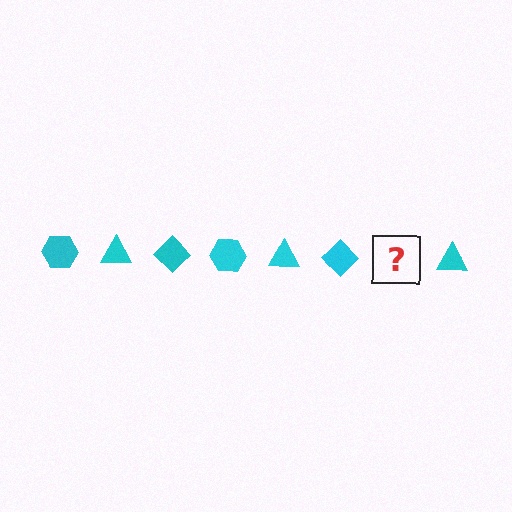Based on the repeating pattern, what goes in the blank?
The blank should be a cyan hexagon.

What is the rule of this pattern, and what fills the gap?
The rule is that the pattern cycles through hexagon, triangle, diamond shapes in cyan. The gap should be filled with a cyan hexagon.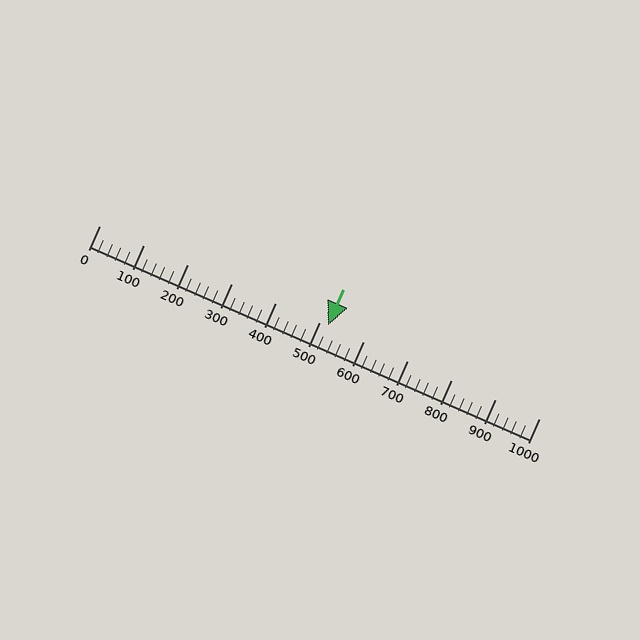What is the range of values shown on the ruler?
The ruler shows values from 0 to 1000.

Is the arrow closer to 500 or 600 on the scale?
The arrow is closer to 500.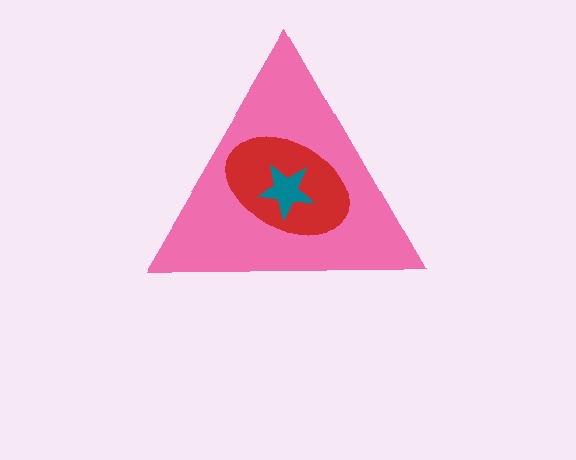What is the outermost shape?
The pink triangle.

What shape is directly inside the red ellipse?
The teal star.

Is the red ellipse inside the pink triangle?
Yes.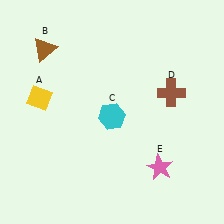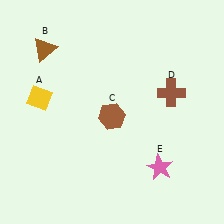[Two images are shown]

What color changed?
The hexagon (C) changed from cyan in Image 1 to brown in Image 2.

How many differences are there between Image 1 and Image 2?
There is 1 difference between the two images.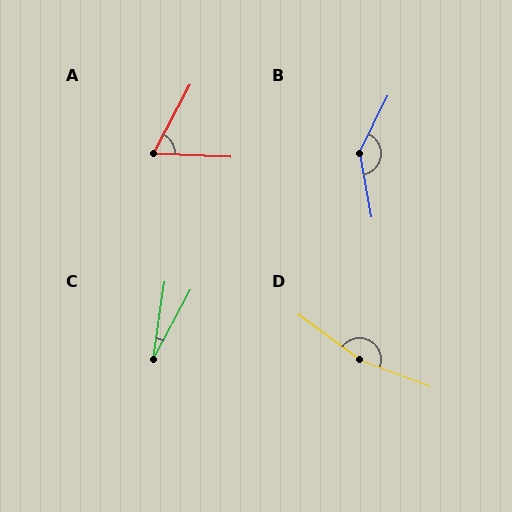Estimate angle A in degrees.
Approximately 64 degrees.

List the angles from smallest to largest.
C (20°), A (64°), B (143°), D (165°).